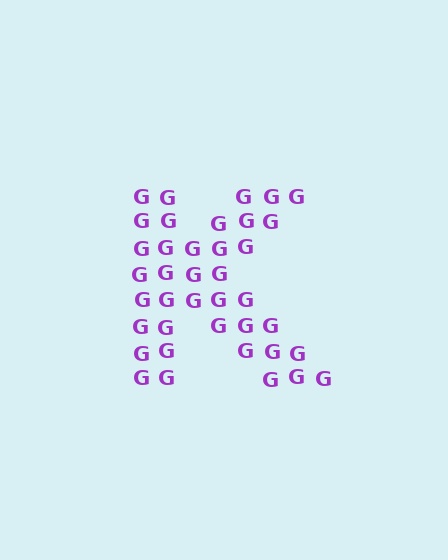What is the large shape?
The large shape is the letter K.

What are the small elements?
The small elements are letter G's.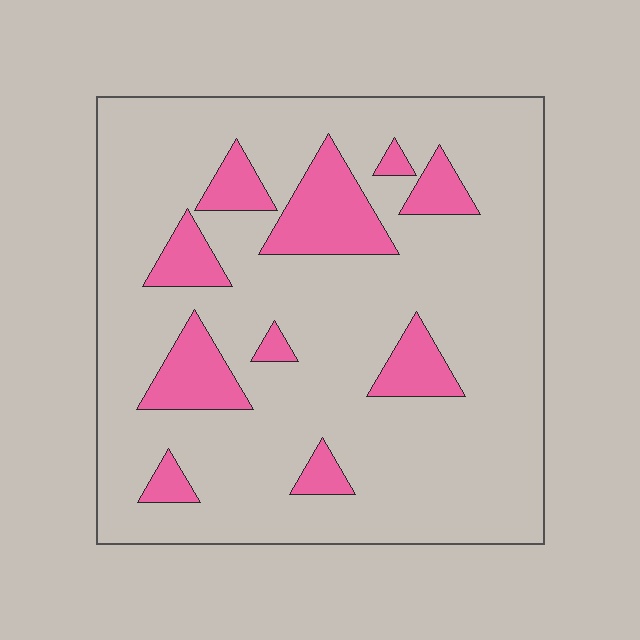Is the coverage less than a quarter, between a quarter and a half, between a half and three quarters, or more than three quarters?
Less than a quarter.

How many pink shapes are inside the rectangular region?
10.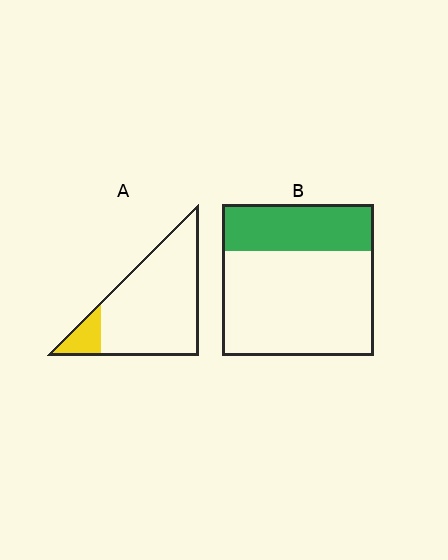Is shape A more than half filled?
No.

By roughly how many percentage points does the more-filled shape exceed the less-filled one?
By roughly 20 percentage points (B over A).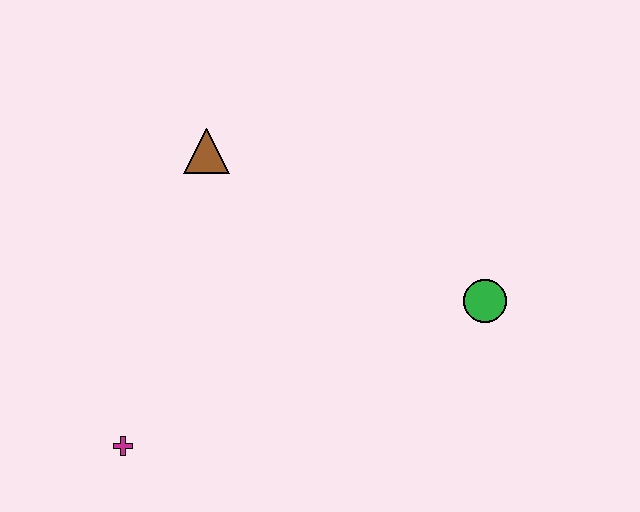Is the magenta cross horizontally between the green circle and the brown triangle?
No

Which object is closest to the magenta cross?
The brown triangle is closest to the magenta cross.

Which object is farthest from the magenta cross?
The green circle is farthest from the magenta cross.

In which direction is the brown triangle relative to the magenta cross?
The brown triangle is above the magenta cross.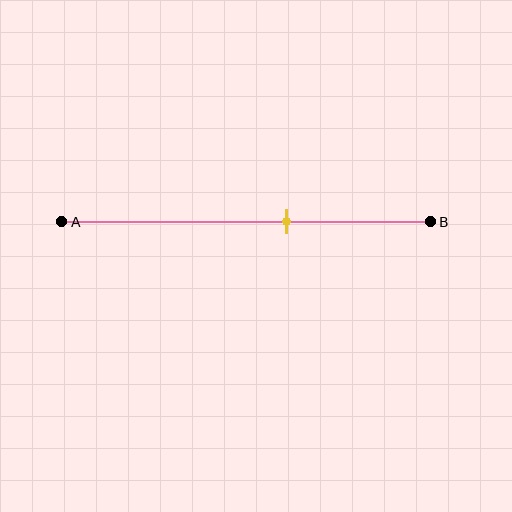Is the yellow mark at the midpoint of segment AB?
No, the mark is at about 60% from A, not at the 50% midpoint.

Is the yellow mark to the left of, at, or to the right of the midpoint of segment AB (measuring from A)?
The yellow mark is to the right of the midpoint of segment AB.